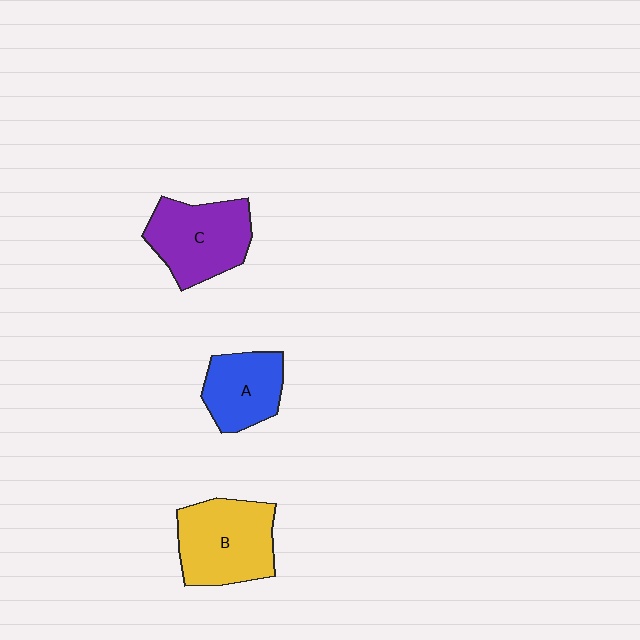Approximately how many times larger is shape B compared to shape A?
Approximately 1.4 times.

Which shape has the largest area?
Shape B (yellow).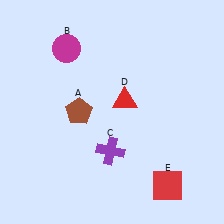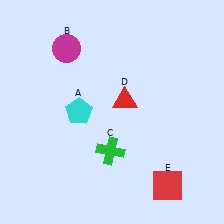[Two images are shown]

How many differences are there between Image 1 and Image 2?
There are 2 differences between the two images.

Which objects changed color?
A changed from brown to cyan. C changed from purple to green.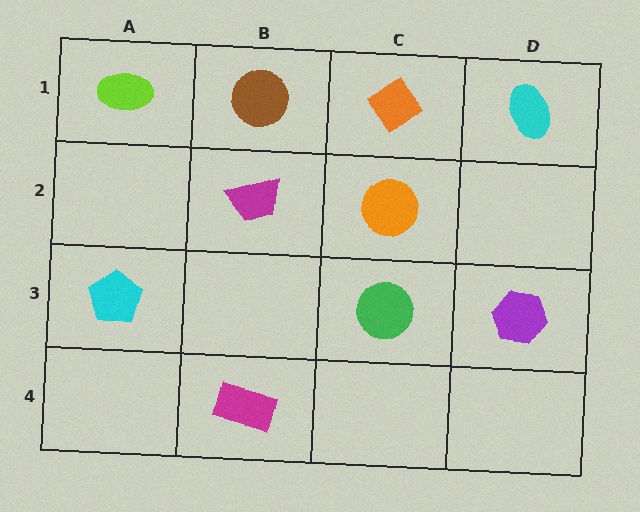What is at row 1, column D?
A cyan ellipse.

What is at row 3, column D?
A purple hexagon.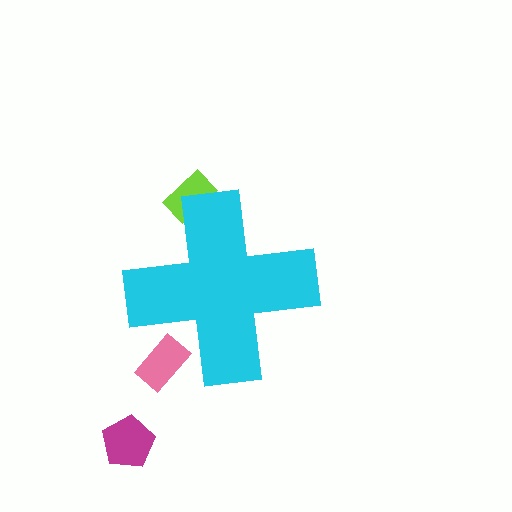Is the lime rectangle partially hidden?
Yes, the lime rectangle is partially hidden behind the cyan cross.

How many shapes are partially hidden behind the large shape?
2 shapes are partially hidden.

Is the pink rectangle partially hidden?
Yes, the pink rectangle is partially hidden behind the cyan cross.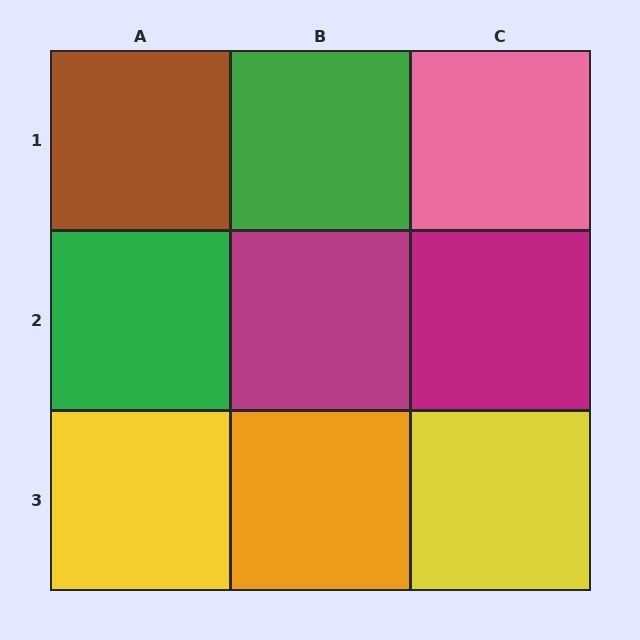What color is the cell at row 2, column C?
Magenta.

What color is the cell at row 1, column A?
Brown.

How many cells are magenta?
2 cells are magenta.